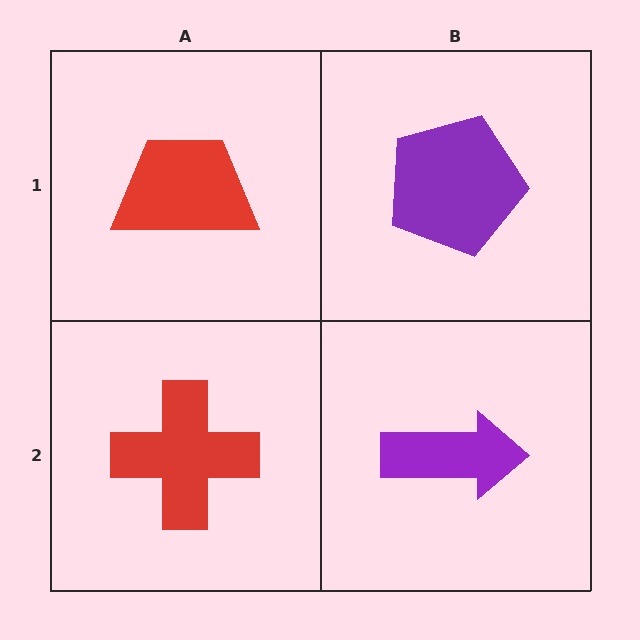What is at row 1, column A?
A red trapezoid.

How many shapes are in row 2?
2 shapes.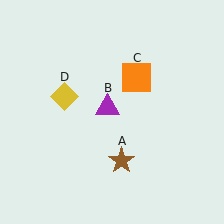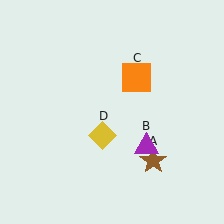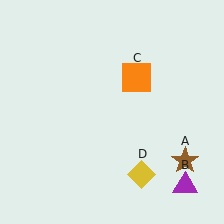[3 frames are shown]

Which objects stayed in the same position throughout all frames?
Orange square (object C) remained stationary.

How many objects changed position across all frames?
3 objects changed position: brown star (object A), purple triangle (object B), yellow diamond (object D).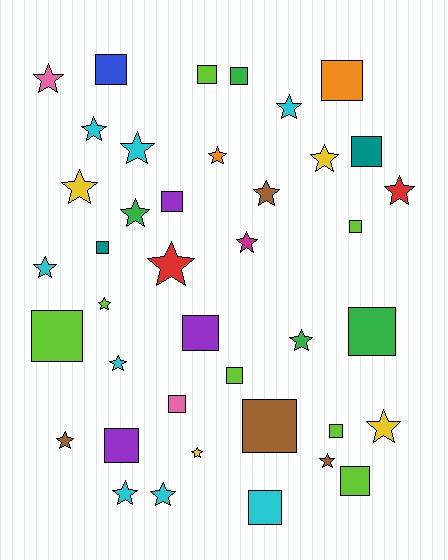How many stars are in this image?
There are 22 stars.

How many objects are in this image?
There are 40 objects.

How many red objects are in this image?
There are 2 red objects.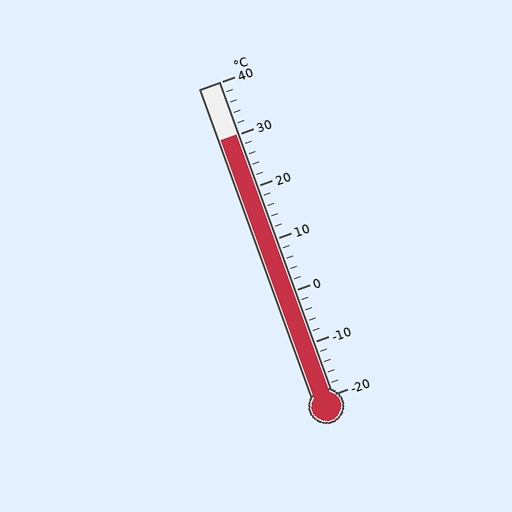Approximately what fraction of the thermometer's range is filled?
The thermometer is filled to approximately 85% of its range.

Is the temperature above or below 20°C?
The temperature is above 20°C.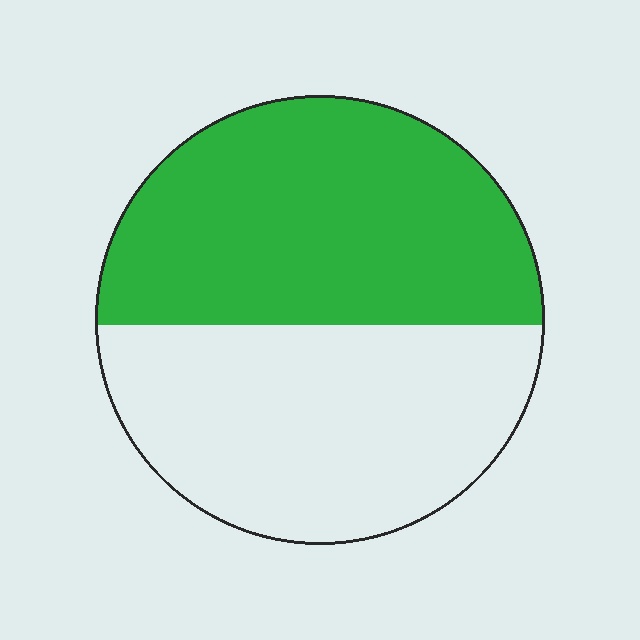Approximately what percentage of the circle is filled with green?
Approximately 50%.